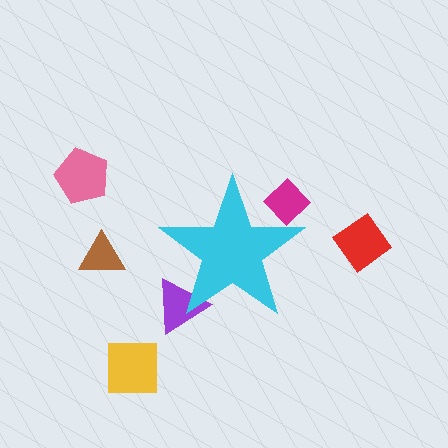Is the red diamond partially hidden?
No, the red diamond is fully visible.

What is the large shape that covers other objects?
A cyan star.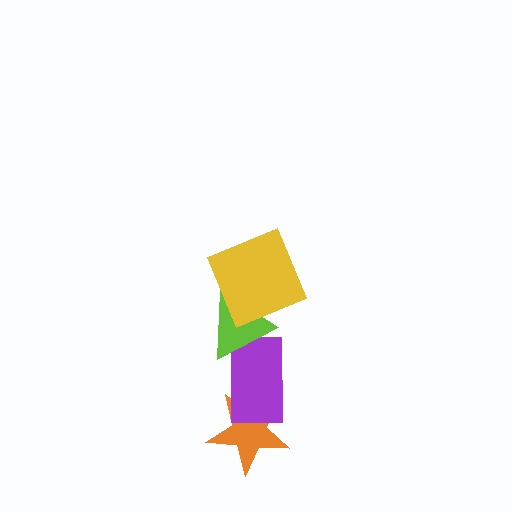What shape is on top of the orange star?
The purple rectangle is on top of the orange star.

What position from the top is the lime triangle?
The lime triangle is 2nd from the top.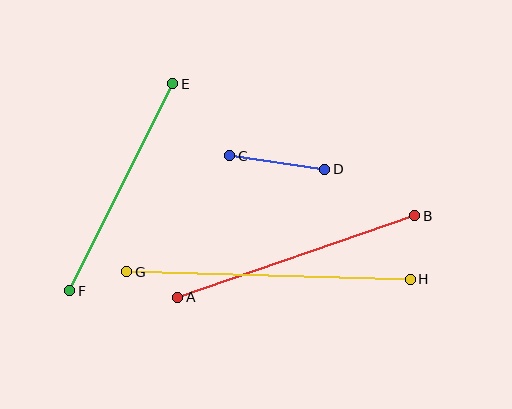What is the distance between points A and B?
The distance is approximately 251 pixels.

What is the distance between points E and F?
The distance is approximately 231 pixels.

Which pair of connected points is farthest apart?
Points G and H are farthest apart.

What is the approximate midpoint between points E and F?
The midpoint is at approximately (121, 187) pixels.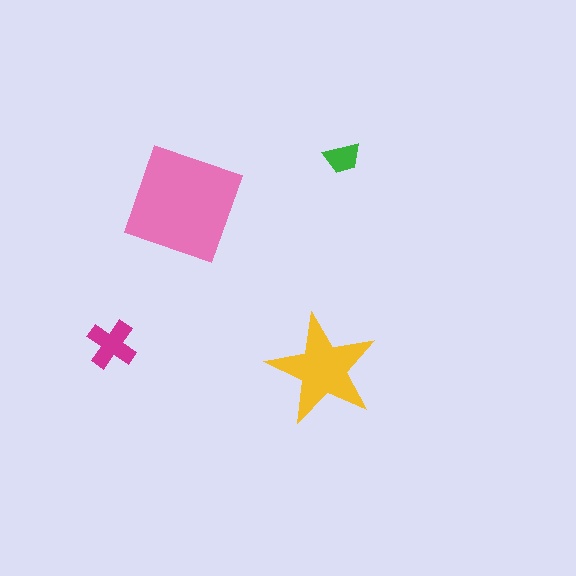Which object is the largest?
The pink square.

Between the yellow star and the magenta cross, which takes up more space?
The yellow star.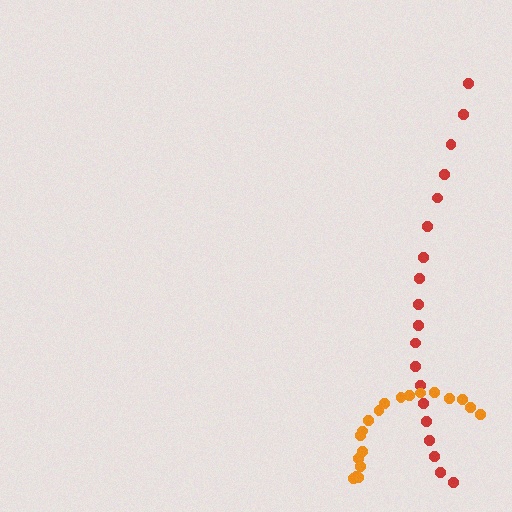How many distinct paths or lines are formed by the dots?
There are 2 distinct paths.